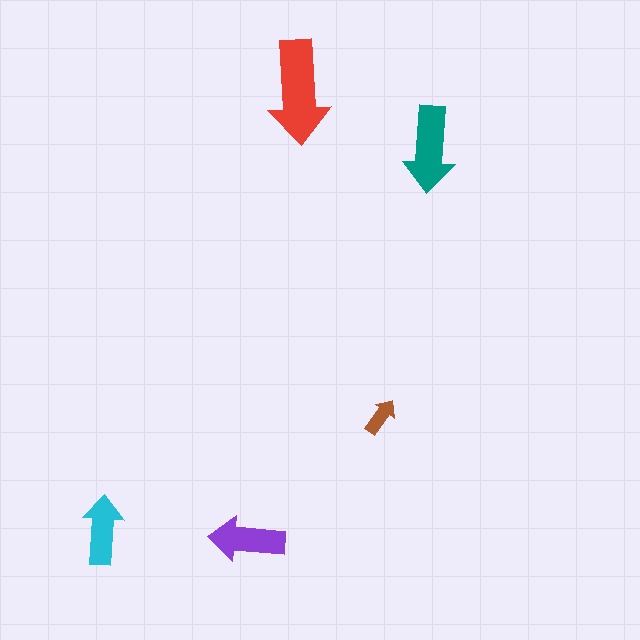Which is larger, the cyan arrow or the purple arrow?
The purple one.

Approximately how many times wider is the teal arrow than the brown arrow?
About 2.5 times wider.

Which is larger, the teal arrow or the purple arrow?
The teal one.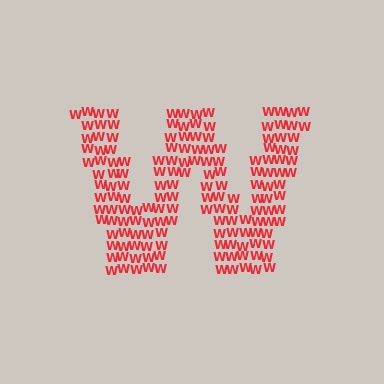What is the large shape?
The large shape is the letter W.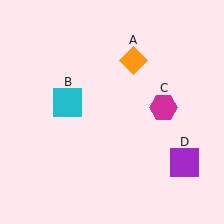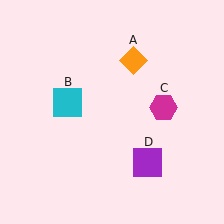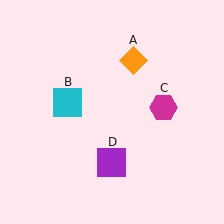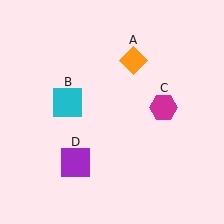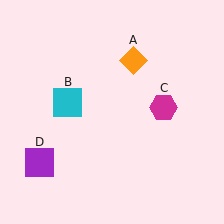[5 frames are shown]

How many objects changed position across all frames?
1 object changed position: purple square (object D).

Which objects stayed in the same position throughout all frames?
Orange diamond (object A) and cyan square (object B) and magenta hexagon (object C) remained stationary.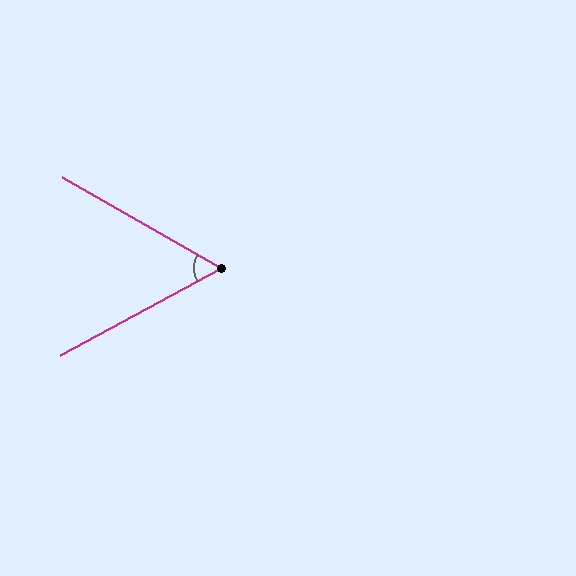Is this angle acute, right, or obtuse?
It is acute.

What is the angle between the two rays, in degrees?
Approximately 58 degrees.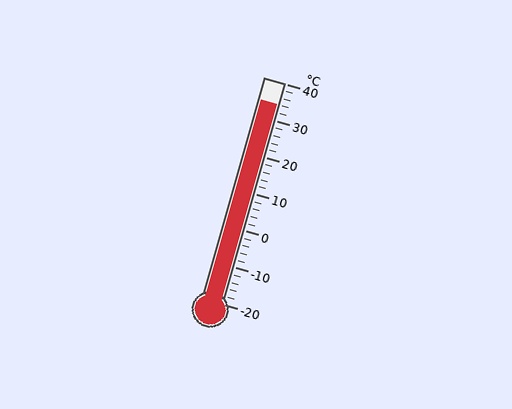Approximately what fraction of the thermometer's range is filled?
The thermometer is filled to approximately 90% of its range.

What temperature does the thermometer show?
The thermometer shows approximately 34°C.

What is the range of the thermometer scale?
The thermometer scale ranges from -20°C to 40°C.